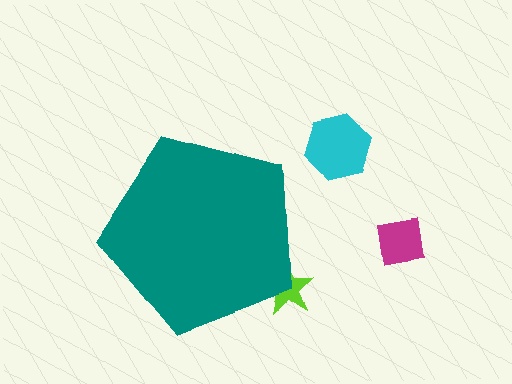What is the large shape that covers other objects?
A teal pentagon.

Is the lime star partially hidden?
Yes, the lime star is partially hidden behind the teal pentagon.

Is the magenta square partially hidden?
No, the magenta square is fully visible.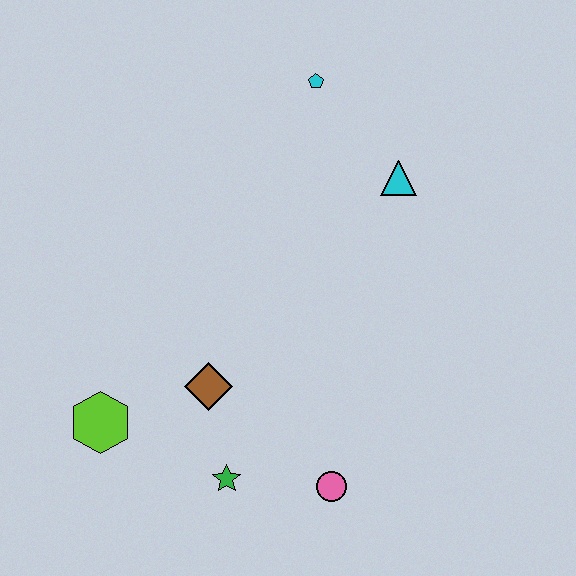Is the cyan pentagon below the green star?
No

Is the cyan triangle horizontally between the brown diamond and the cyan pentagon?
No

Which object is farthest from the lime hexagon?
The cyan pentagon is farthest from the lime hexagon.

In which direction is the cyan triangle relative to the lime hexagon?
The cyan triangle is to the right of the lime hexagon.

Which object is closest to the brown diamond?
The green star is closest to the brown diamond.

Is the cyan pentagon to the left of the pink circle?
Yes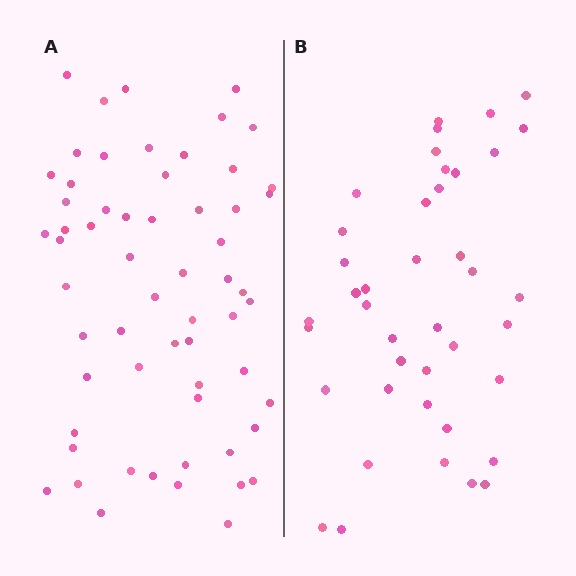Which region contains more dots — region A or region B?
Region A (the left region) has more dots.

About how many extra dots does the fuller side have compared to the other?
Region A has approximately 20 more dots than region B.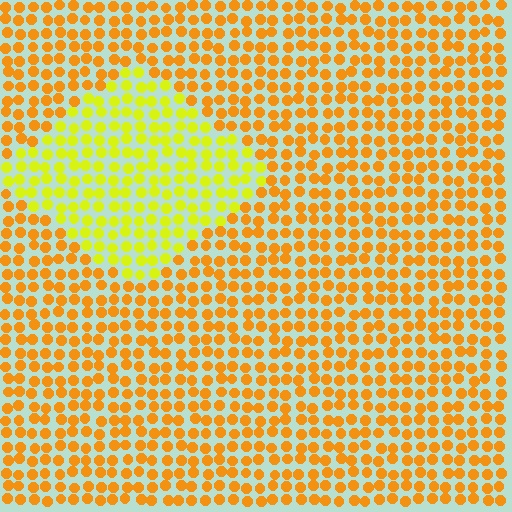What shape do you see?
I see a diamond.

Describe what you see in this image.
The image is filled with small orange elements in a uniform arrangement. A diamond-shaped region is visible where the elements are tinted to a slightly different hue, forming a subtle color boundary.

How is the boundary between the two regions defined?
The boundary is defined purely by a slight shift in hue (about 34 degrees). Spacing, size, and orientation are identical on both sides.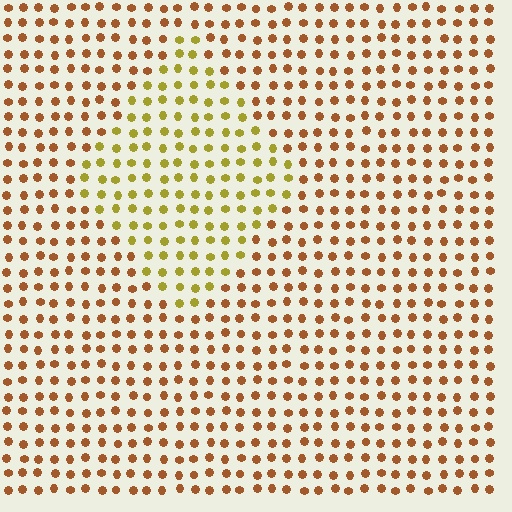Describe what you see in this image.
The image is filled with small brown elements in a uniform arrangement. A diamond-shaped region is visible where the elements are tinted to a slightly different hue, forming a subtle color boundary.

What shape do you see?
I see a diamond.